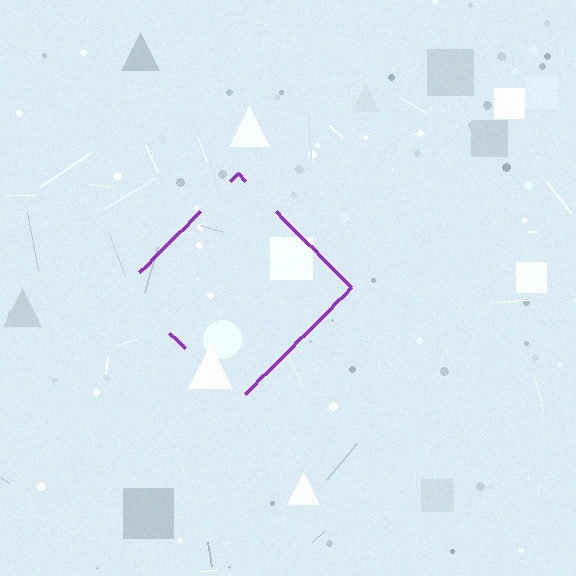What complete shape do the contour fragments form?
The contour fragments form a diamond.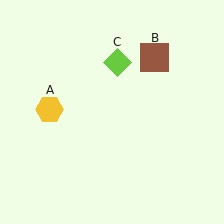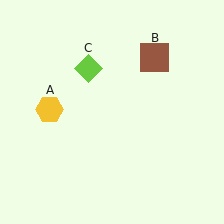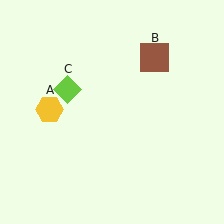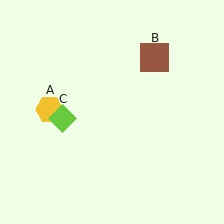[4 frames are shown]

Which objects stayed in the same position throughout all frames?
Yellow hexagon (object A) and brown square (object B) remained stationary.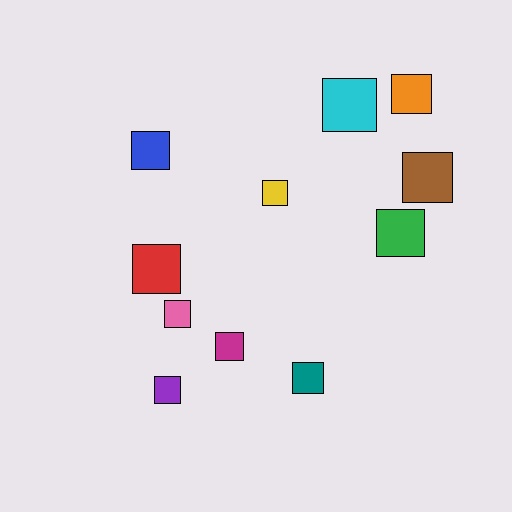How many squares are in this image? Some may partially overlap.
There are 11 squares.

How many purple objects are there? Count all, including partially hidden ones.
There is 1 purple object.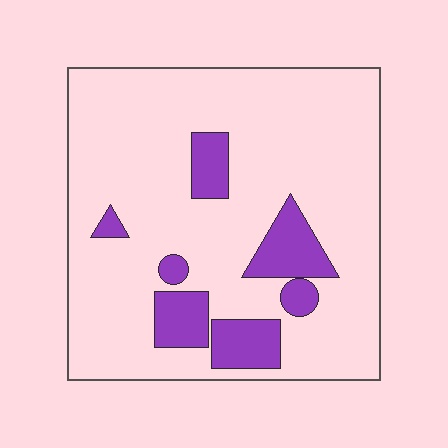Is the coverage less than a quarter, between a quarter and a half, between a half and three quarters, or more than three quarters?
Less than a quarter.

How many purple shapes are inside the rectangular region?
7.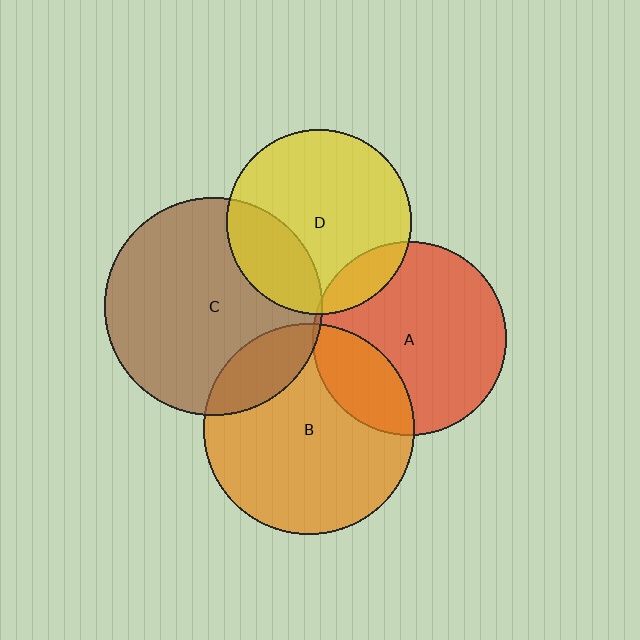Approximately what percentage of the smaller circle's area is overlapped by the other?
Approximately 15%.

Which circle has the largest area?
Circle C (brown).